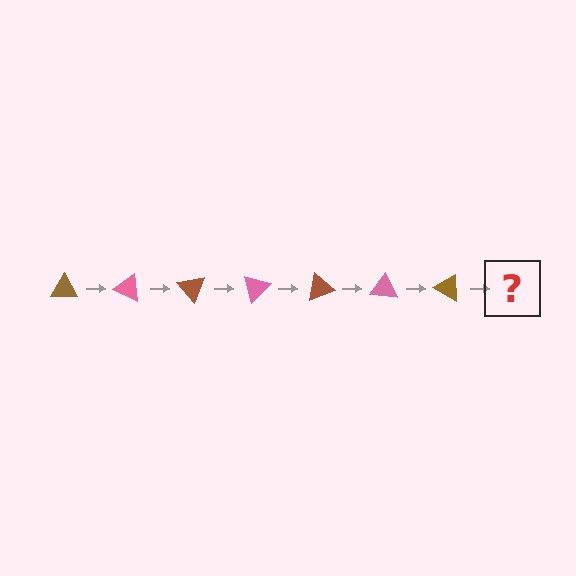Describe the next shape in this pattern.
It should be a pink triangle, rotated 175 degrees from the start.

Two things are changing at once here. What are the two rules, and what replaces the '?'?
The two rules are that it rotates 25 degrees each step and the color cycles through brown and pink. The '?' should be a pink triangle, rotated 175 degrees from the start.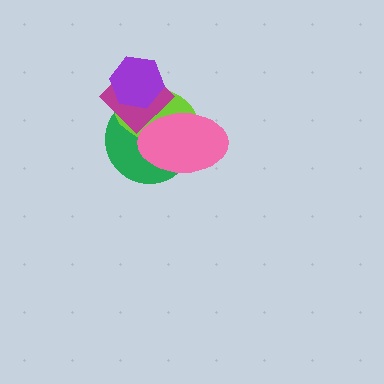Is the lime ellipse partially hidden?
Yes, it is partially covered by another shape.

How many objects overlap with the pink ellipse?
3 objects overlap with the pink ellipse.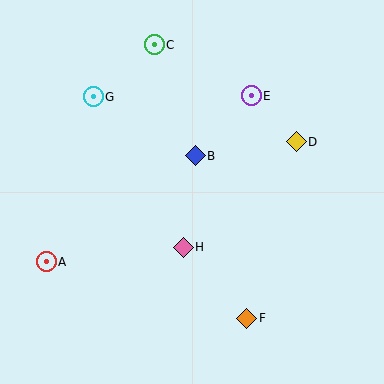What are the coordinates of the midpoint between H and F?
The midpoint between H and F is at (215, 283).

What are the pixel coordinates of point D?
Point D is at (296, 142).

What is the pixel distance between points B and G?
The distance between B and G is 118 pixels.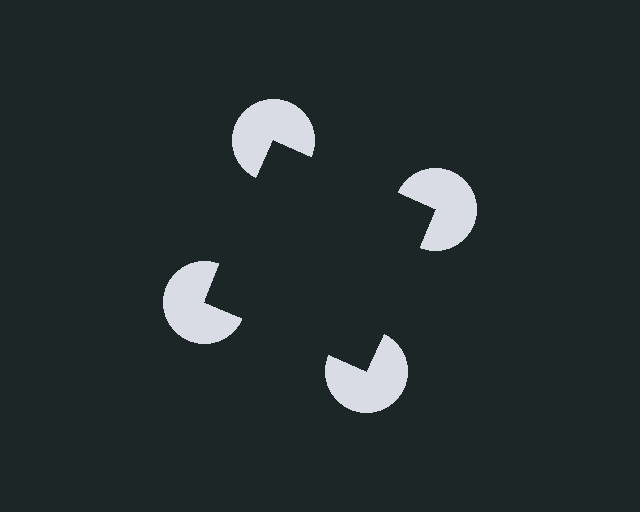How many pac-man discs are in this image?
There are 4 — one at each vertex of the illusory square.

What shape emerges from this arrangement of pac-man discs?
An illusory square — its edges are inferred from the aligned wedge cuts in the pac-man discs, not physically drawn.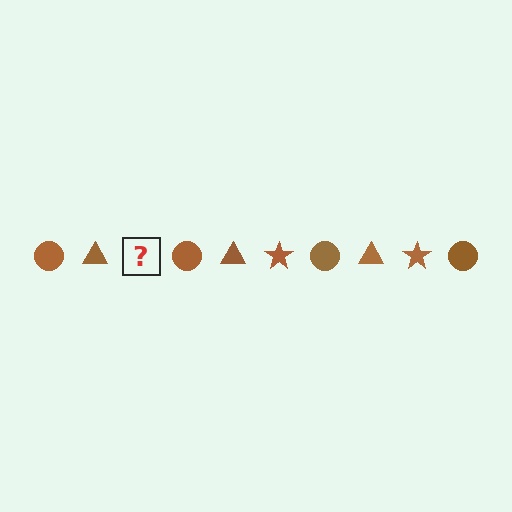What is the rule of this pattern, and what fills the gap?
The rule is that the pattern cycles through circle, triangle, star shapes in brown. The gap should be filled with a brown star.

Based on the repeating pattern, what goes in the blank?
The blank should be a brown star.